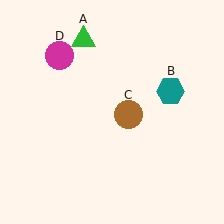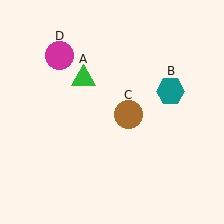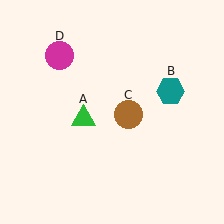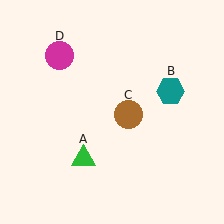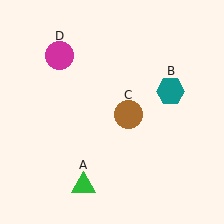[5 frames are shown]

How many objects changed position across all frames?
1 object changed position: green triangle (object A).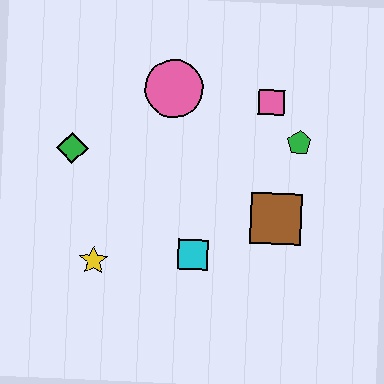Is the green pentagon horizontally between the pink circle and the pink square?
No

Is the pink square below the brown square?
No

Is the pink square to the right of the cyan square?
Yes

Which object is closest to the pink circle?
The pink square is closest to the pink circle.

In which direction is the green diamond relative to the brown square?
The green diamond is to the left of the brown square.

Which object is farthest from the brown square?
The green diamond is farthest from the brown square.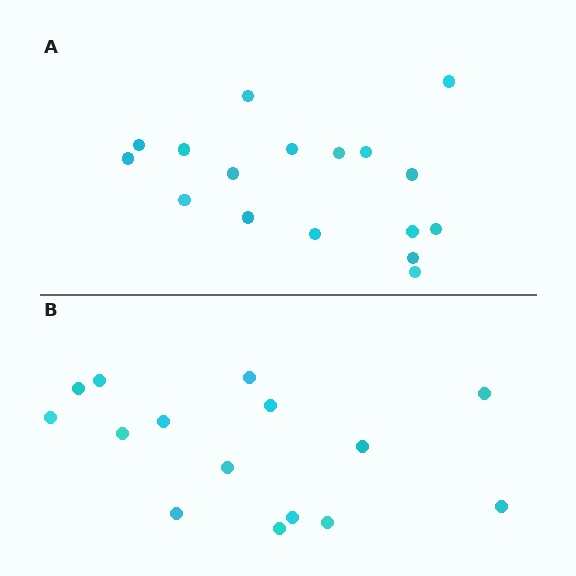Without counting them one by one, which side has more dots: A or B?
Region A (the top region) has more dots.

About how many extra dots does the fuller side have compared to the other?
Region A has just a few more — roughly 2 or 3 more dots than region B.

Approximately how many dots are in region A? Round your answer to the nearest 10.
About 20 dots. (The exact count is 17, which rounds to 20.)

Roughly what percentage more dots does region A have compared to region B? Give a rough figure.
About 15% more.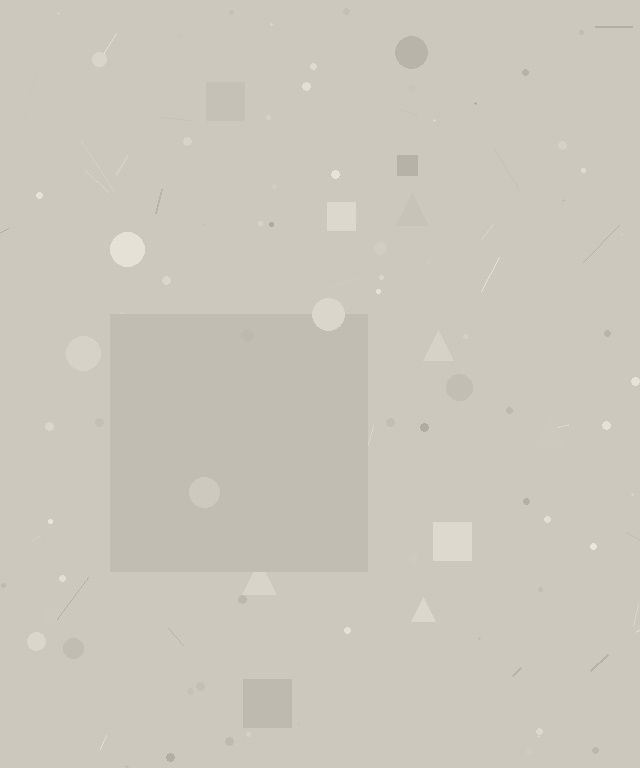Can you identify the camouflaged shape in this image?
The camouflaged shape is a square.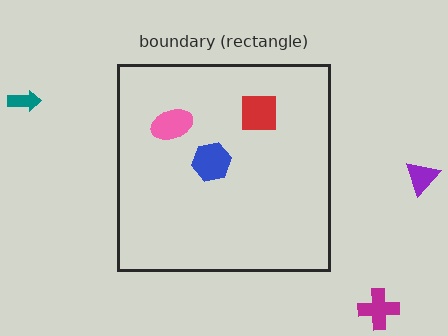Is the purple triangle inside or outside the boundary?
Outside.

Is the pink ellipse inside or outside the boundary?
Inside.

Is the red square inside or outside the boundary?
Inside.